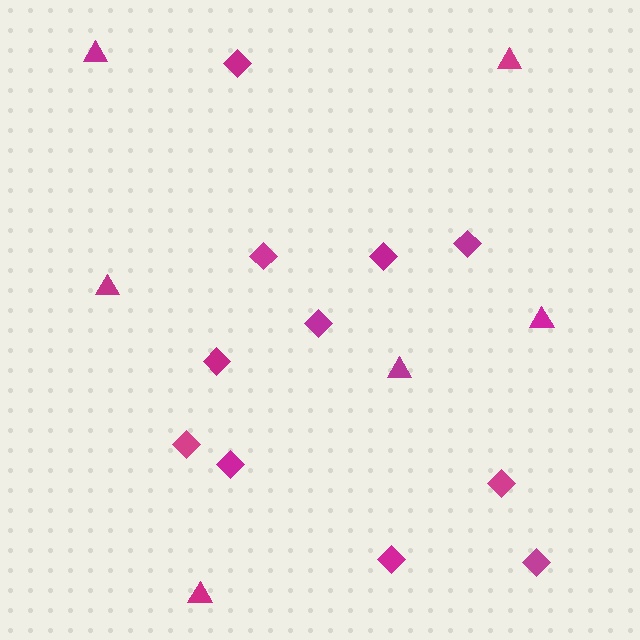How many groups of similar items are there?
There are 2 groups: one group of triangles (6) and one group of diamonds (11).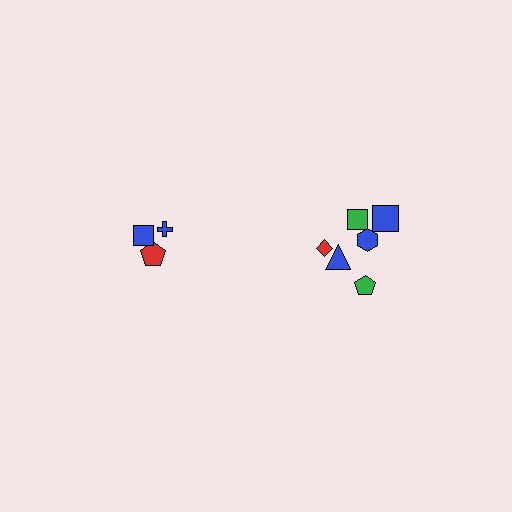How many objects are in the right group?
There are 6 objects.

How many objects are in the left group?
There are 3 objects.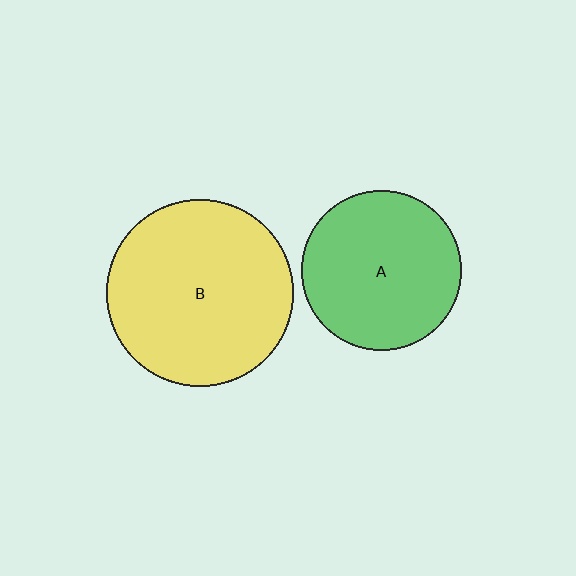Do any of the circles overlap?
No, none of the circles overlap.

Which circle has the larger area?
Circle B (yellow).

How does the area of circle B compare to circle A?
Approximately 1.4 times.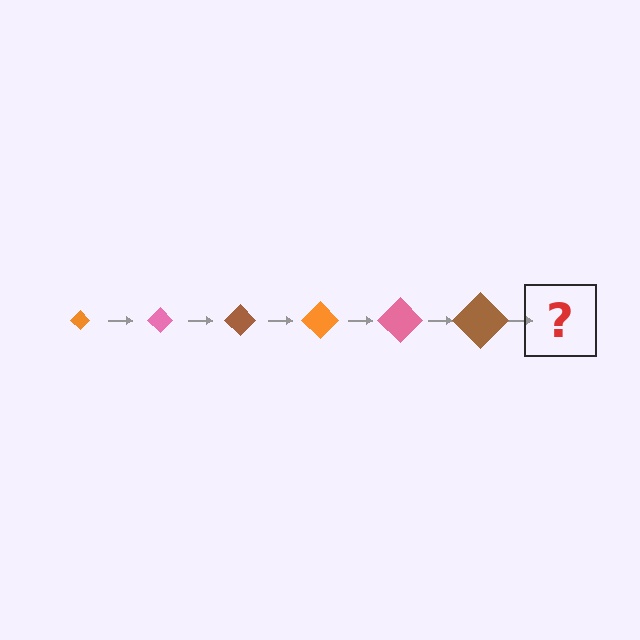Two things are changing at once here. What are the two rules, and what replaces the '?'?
The two rules are that the diamond grows larger each step and the color cycles through orange, pink, and brown. The '?' should be an orange diamond, larger than the previous one.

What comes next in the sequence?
The next element should be an orange diamond, larger than the previous one.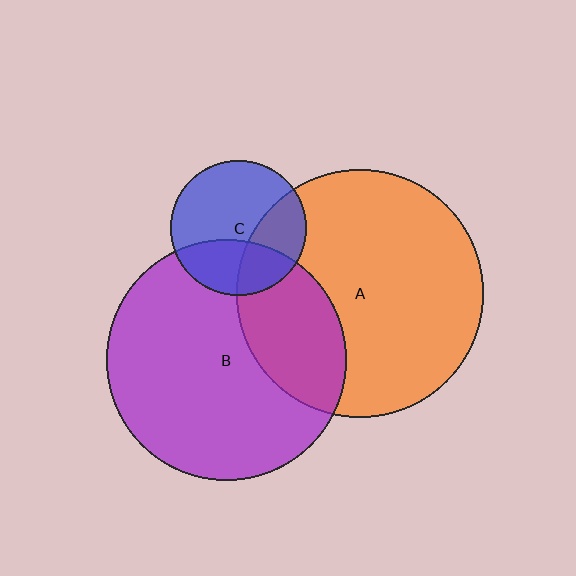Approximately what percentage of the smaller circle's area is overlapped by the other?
Approximately 30%.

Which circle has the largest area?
Circle A (orange).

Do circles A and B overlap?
Yes.